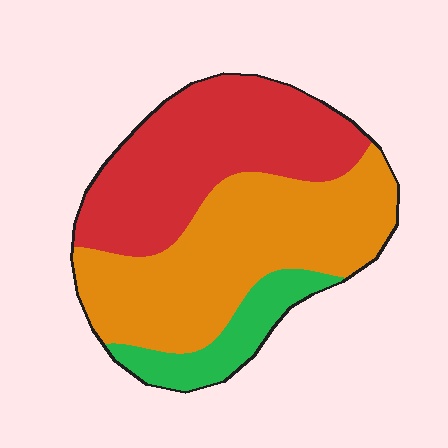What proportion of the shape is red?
Red covers roughly 40% of the shape.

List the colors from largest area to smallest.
From largest to smallest: orange, red, green.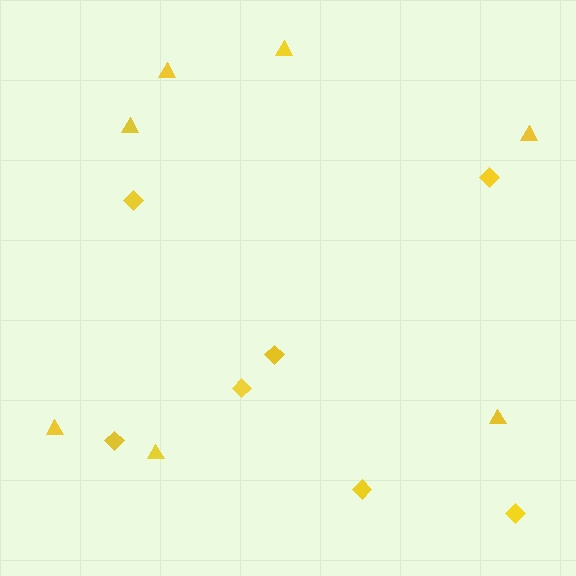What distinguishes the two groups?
There are 2 groups: one group of triangles (7) and one group of diamonds (7).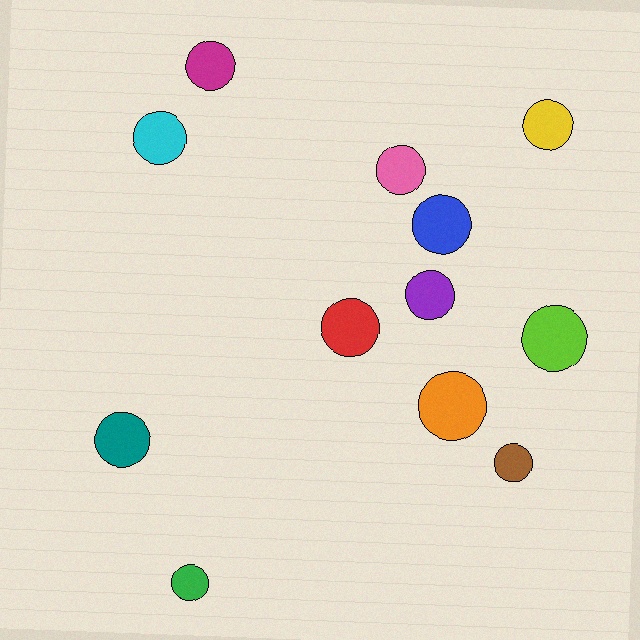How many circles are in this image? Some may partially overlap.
There are 12 circles.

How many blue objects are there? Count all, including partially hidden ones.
There is 1 blue object.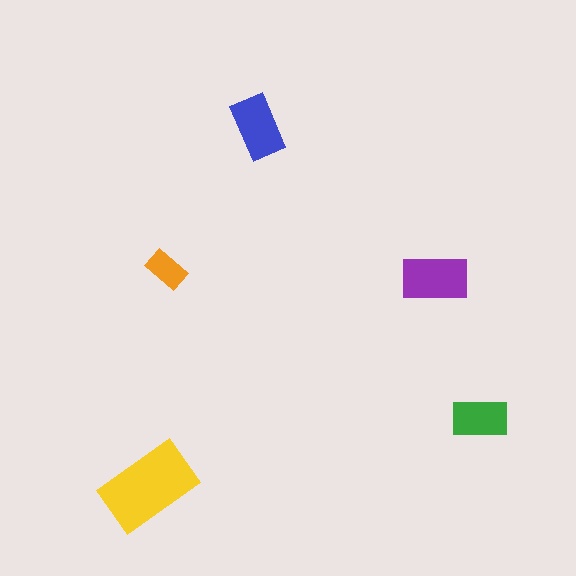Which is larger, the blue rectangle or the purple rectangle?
The purple one.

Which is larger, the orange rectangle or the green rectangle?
The green one.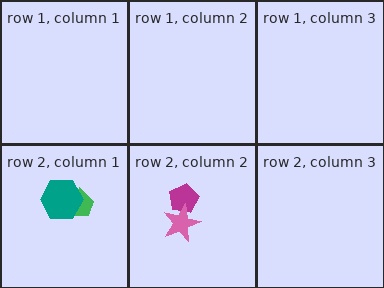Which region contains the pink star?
The row 2, column 2 region.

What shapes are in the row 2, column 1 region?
The green trapezoid, the teal hexagon.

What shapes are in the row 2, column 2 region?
The magenta pentagon, the pink star.